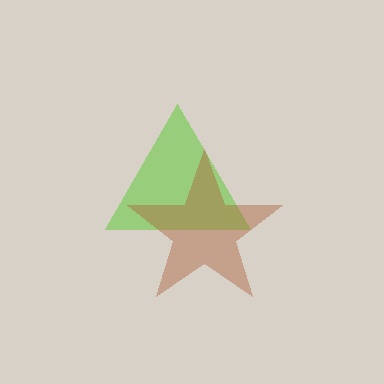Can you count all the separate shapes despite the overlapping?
Yes, there are 2 separate shapes.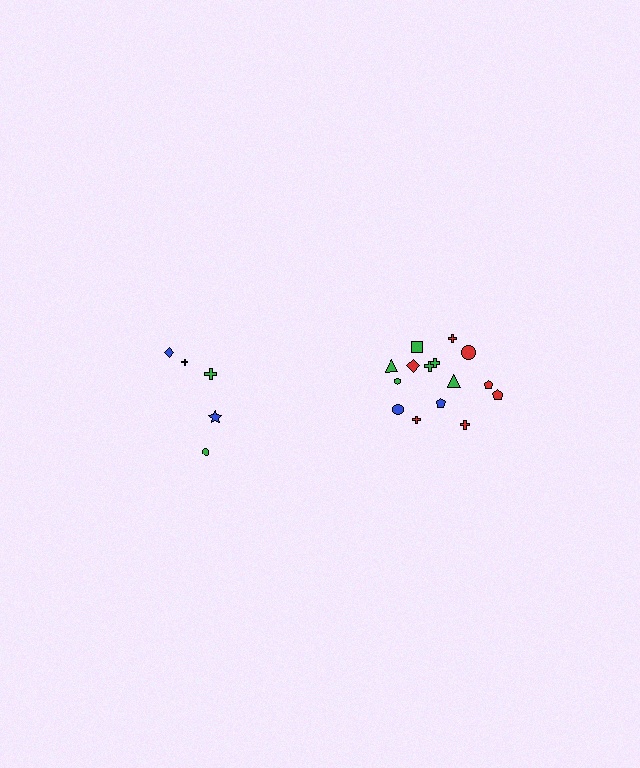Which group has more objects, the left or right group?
The right group.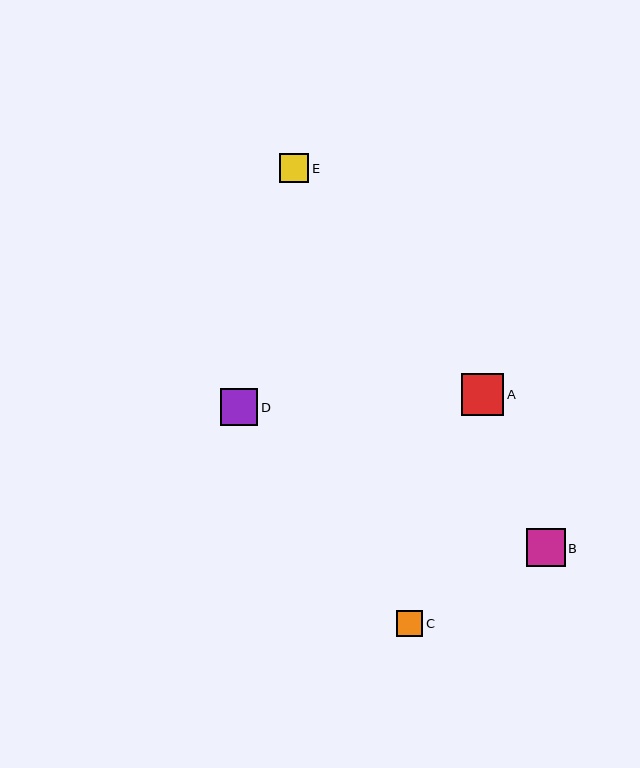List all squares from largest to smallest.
From largest to smallest: A, B, D, E, C.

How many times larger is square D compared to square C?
Square D is approximately 1.4 times the size of square C.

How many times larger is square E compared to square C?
Square E is approximately 1.1 times the size of square C.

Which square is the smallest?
Square C is the smallest with a size of approximately 26 pixels.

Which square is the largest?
Square A is the largest with a size of approximately 42 pixels.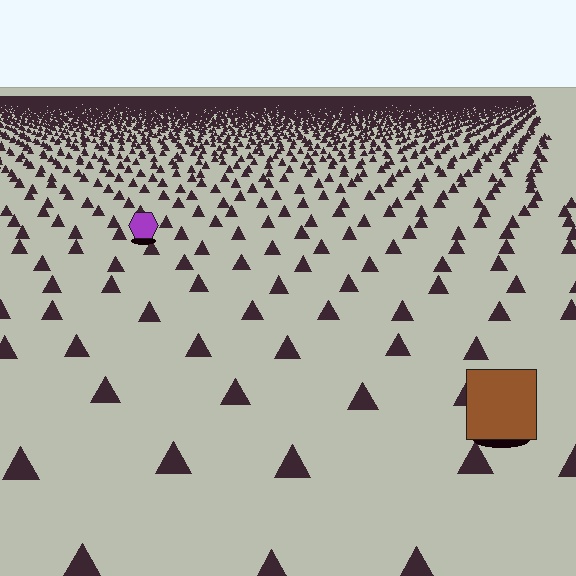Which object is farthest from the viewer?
The purple hexagon is farthest from the viewer. It appears smaller and the ground texture around it is denser.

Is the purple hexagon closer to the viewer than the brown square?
No. The brown square is closer — you can tell from the texture gradient: the ground texture is coarser near it.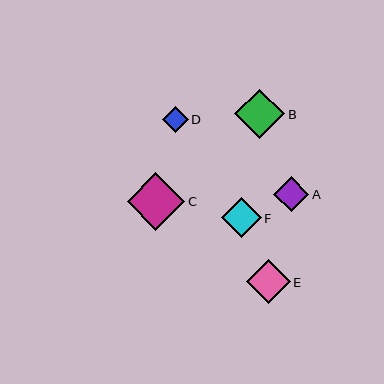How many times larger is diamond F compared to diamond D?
Diamond F is approximately 1.6 times the size of diamond D.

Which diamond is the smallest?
Diamond D is the smallest with a size of approximately 25 pixels.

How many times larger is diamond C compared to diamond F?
Diamond C is approximately 1.4 times the size of diamond F.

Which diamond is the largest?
Diamond C is the largest with a size of approximately 58 pixels.